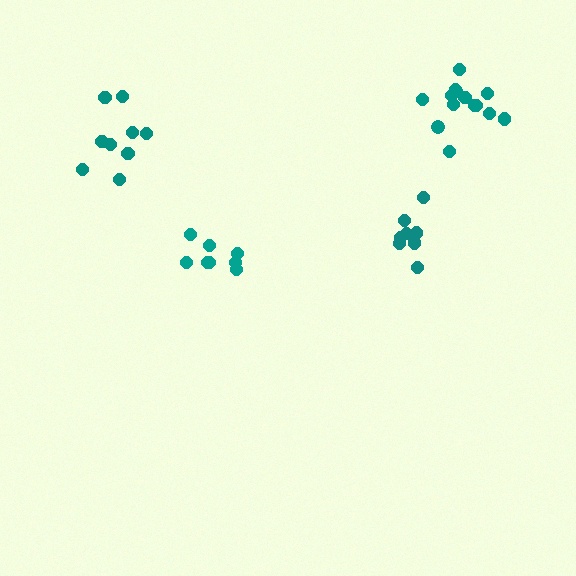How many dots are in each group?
Group 1: 8 dots, Group 2: 14 dots, Group 3: 8 dots, Group 4: 9 dots (39 total).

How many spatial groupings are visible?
There are 4 spatial groupings.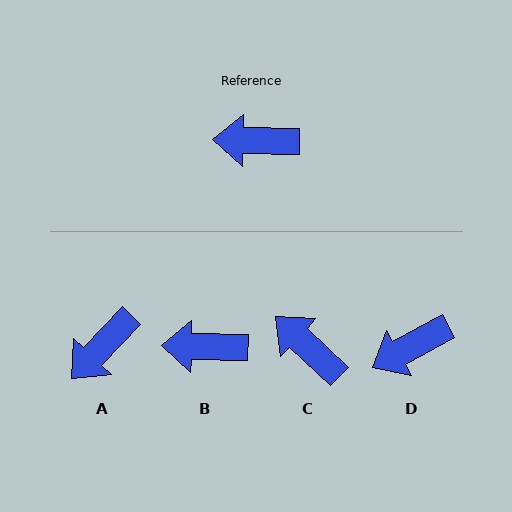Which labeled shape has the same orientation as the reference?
B.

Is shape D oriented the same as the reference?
No, it is off by about 30 degrees.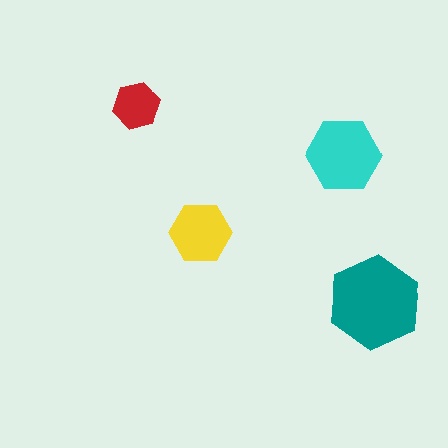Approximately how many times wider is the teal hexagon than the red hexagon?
About 2 times wider.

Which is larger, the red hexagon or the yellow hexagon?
The yellow one.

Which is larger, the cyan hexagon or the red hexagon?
The cyan one.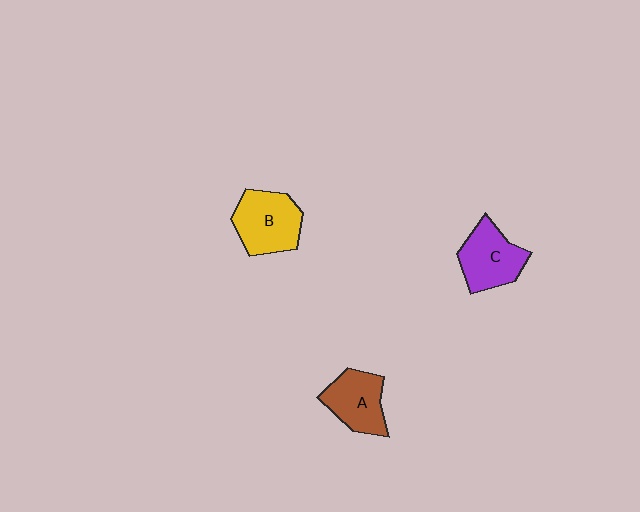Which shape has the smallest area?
Shape A (brown).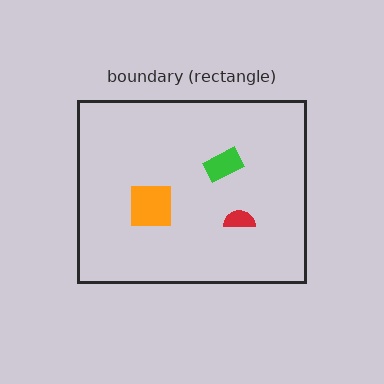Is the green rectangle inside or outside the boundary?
Inside.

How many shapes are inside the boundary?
3 inside, 0 outside.